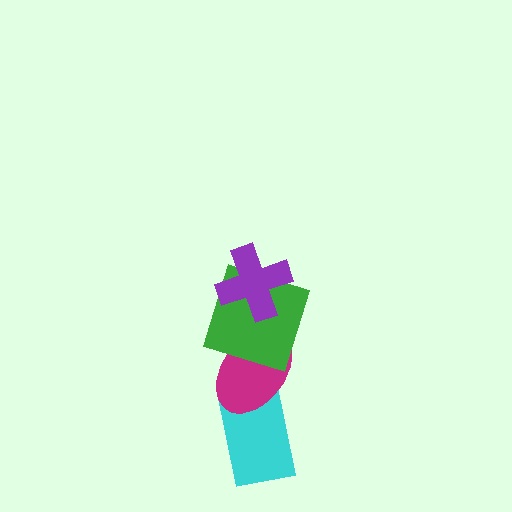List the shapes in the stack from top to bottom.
From top to bottom: the purple cross, the green square, the magenta ellipse, the cyan rectangle.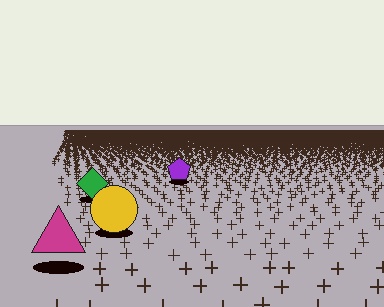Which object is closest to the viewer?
The magenta triangle is closest. The texture marks near it are larger and more spread out.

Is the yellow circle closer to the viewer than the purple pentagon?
Yes. The yellow circle is closer — you can tell from the texture gradient: the ground texture is coarser near it.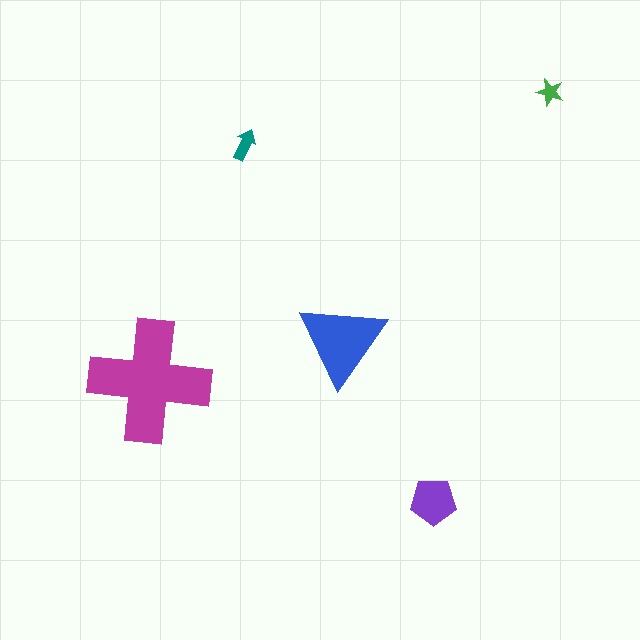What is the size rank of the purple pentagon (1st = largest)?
3rd.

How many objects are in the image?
There are 5 objects in the image.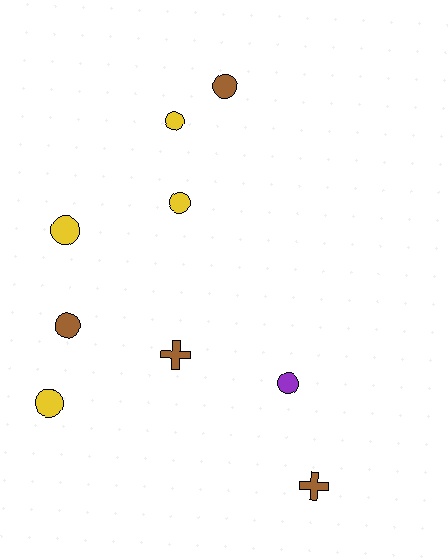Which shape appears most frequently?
Circle, with 7 objects.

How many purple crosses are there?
There are no purple crosses.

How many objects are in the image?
There are 9 objects.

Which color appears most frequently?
Brown, with 4 objects.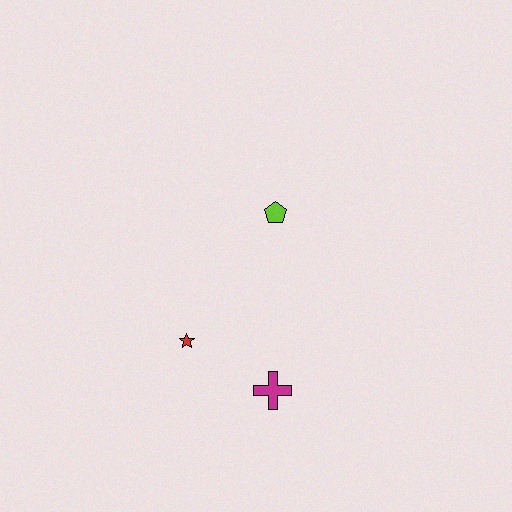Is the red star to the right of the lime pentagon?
No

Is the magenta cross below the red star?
Yes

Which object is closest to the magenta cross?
The red star is closest to the magenta cross.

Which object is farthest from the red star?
The lime pentagon is farthest from the red star.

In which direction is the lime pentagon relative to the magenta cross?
The lime pentagon is above the magenta cross.